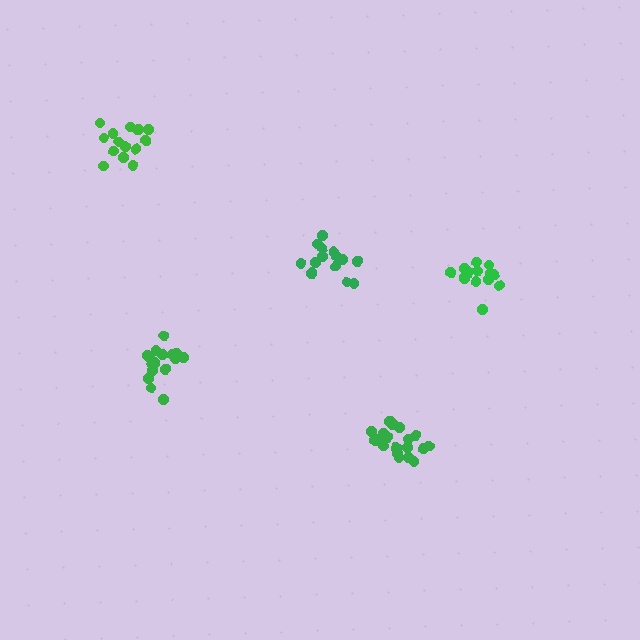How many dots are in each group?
Group 1: 19 dots, Group 2: 15 dots, Group 3: 14 dots, Group 4: 13 dots, Group 5: 16 dots (77 total).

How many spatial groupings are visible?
There are 5 spatial groupings.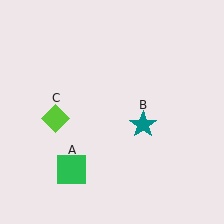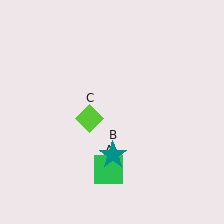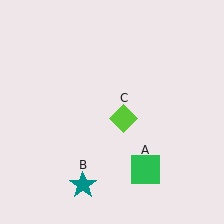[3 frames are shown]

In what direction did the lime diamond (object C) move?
The lime diamond (object C) moved right.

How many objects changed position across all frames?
3 objects changed position: green square (object A), teal star (object B), lime diamond (object C).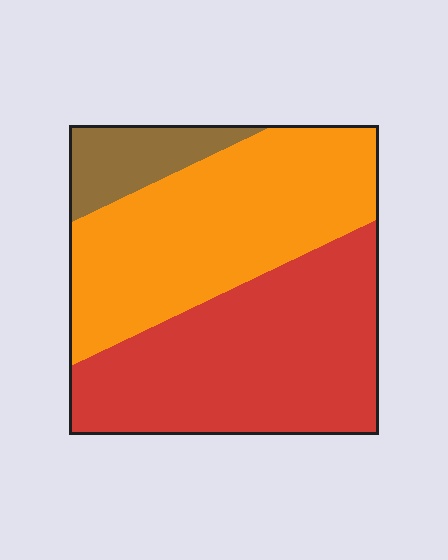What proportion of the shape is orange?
Orange takes up between a quarter and a half of the shape.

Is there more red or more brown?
Red.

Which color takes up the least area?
Brown, at roughly 10%.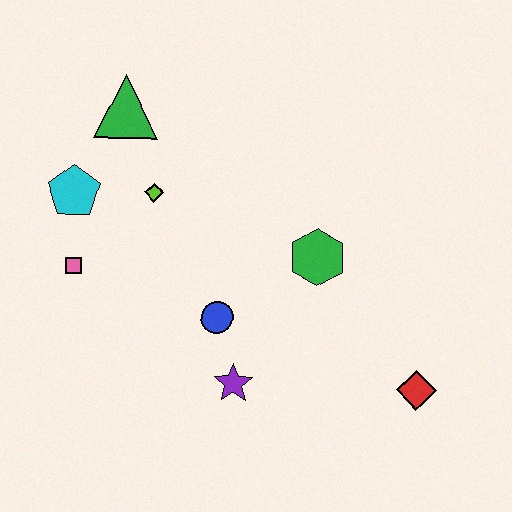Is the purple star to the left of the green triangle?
No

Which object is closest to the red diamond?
The green hexagon is closest to the red diamond.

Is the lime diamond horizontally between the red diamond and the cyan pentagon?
Yes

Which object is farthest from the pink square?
The red diamond is farthest from the pink square.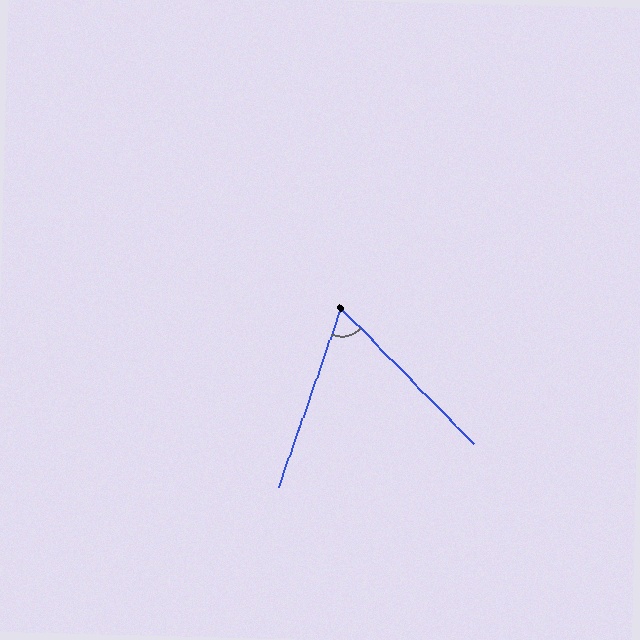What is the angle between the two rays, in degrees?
Approximately 64 degrees.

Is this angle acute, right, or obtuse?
It is acute.